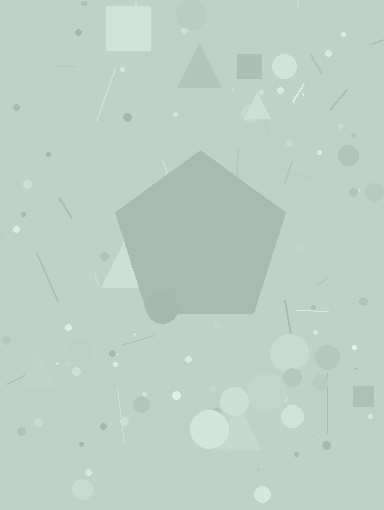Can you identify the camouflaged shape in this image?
The camouflaged shape is a pentagon.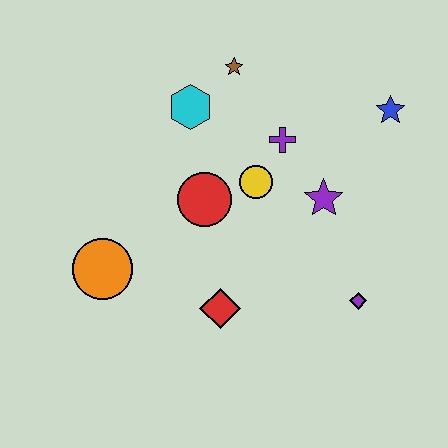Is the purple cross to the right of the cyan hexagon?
Yes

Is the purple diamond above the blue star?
No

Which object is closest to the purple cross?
The yellow circle is closest to the purple cross.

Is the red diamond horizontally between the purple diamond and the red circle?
Yes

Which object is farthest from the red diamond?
The blue star is farthest from the red diamond.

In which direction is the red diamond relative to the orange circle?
The red diamond is to the right of the orange circle.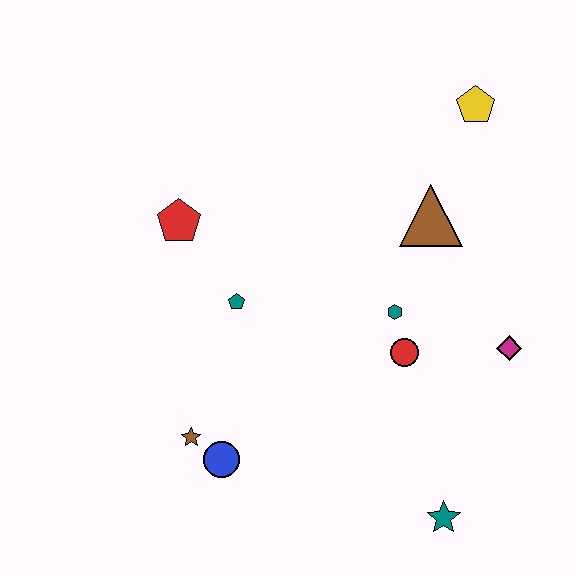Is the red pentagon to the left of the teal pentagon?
Yes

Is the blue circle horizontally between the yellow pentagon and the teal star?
No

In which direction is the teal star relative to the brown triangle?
The teal star is below the brown triangle.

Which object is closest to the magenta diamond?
The red circle is closest to the magenta diamond.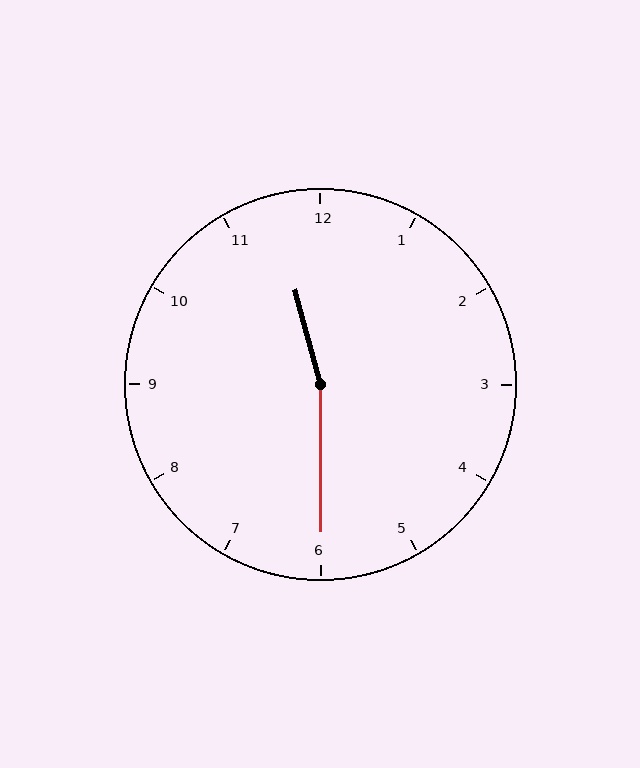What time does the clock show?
11:30.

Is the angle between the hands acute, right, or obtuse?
It is obtuse.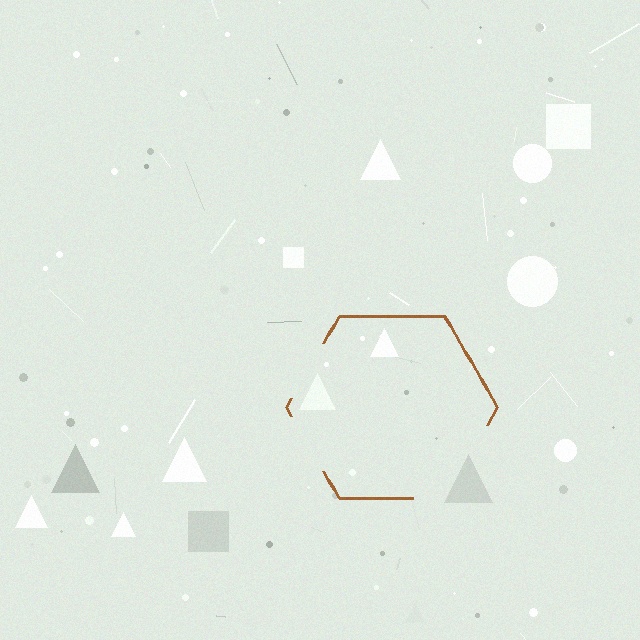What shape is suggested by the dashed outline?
The dashed outline suggests a hexagon.